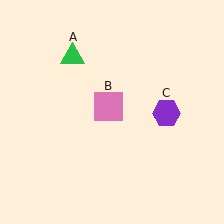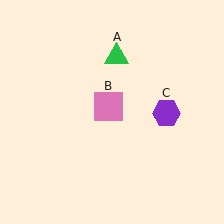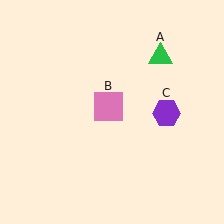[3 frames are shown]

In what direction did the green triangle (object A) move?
The green triangle (object A) moved right.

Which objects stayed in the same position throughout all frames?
Pink square (object B) and purple hexagon (object C) remained stationary.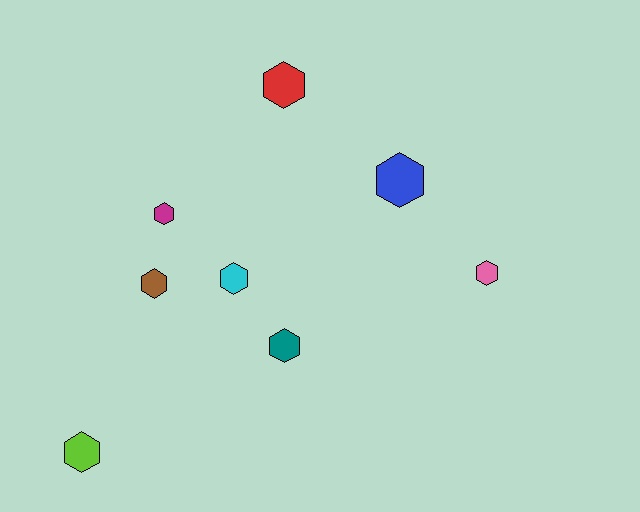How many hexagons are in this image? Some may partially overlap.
There are 8 hexagons.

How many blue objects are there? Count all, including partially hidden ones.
There is 1 blue object.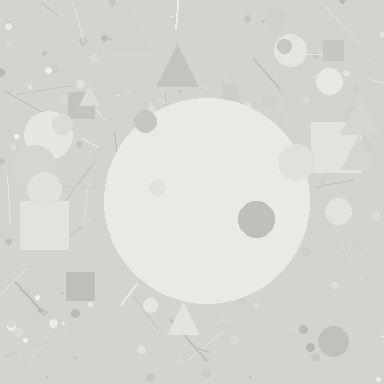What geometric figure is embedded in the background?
A circle is embedded in the background.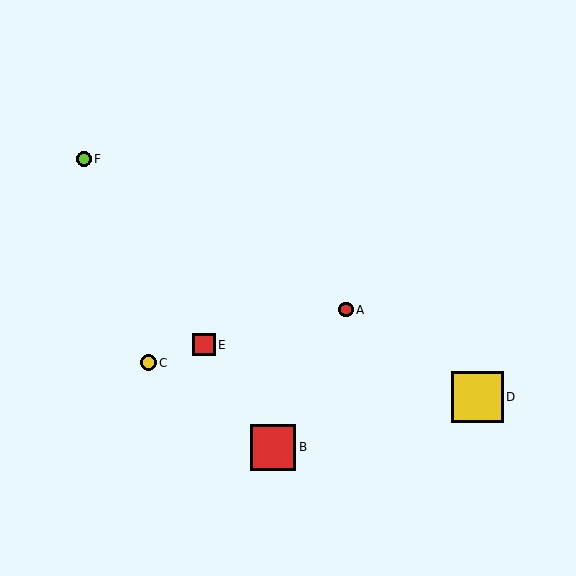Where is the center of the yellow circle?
The center of the yellow circle is at (149, 363).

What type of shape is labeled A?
Shape A is a red circle.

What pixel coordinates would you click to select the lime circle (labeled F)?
Click at (84, 159) to select the lime circle F.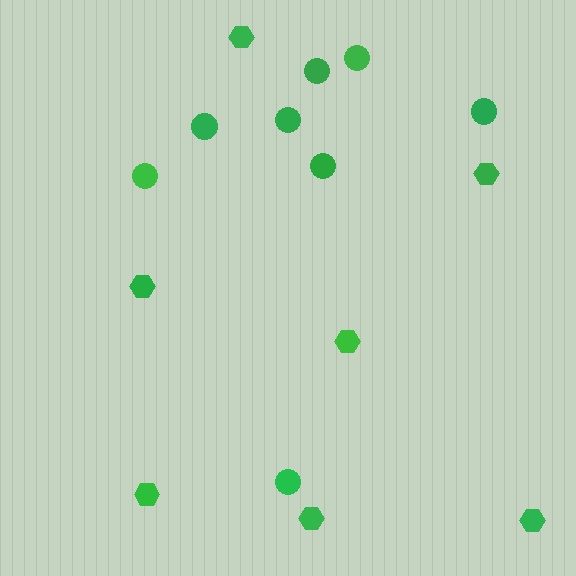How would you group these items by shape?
There are 2 groups: one group of hexagons (7) and one group of circles (8).